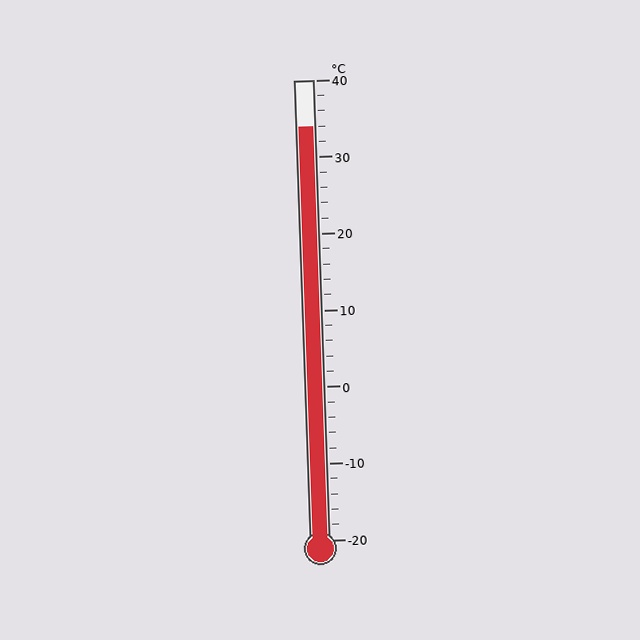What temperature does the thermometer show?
The thermometer shows approximately 34°C.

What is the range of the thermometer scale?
The thermometer scale ranges from -20°C to 40°C.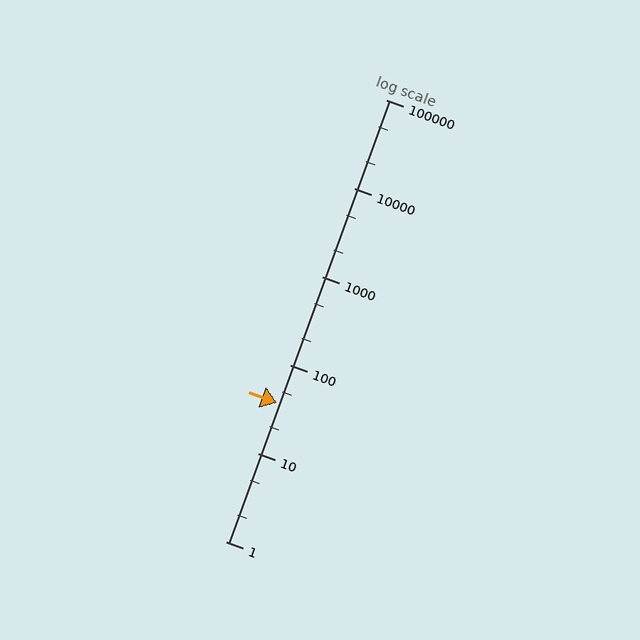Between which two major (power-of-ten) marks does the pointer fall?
The pointer is between 10 and 100.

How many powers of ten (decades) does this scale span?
The scale spans 5 decades, from 1 to 100000.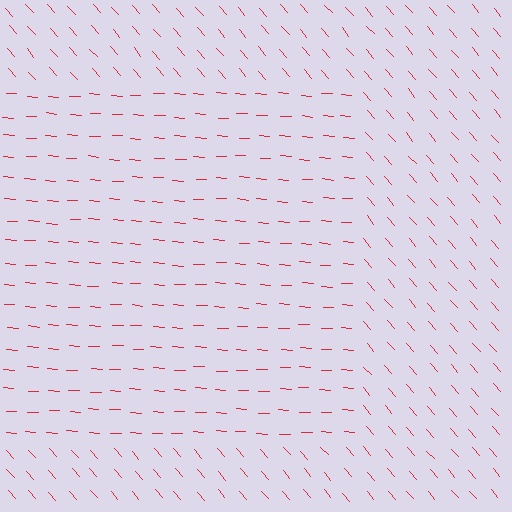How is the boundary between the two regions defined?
The boundary is defined purely by a change in line orientation (approximately 45 degrees difference). All lines are the same color and thickness.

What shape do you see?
I see a rectangle.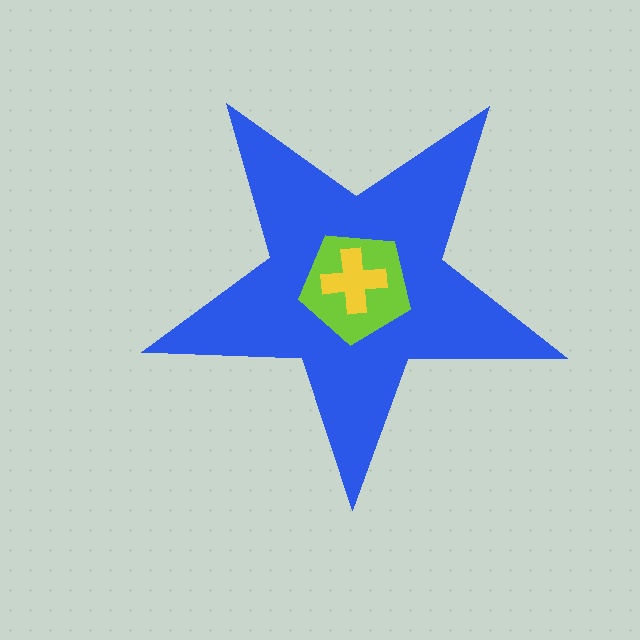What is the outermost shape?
The blue star.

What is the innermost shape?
The yellow cross.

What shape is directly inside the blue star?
The lime pentagon.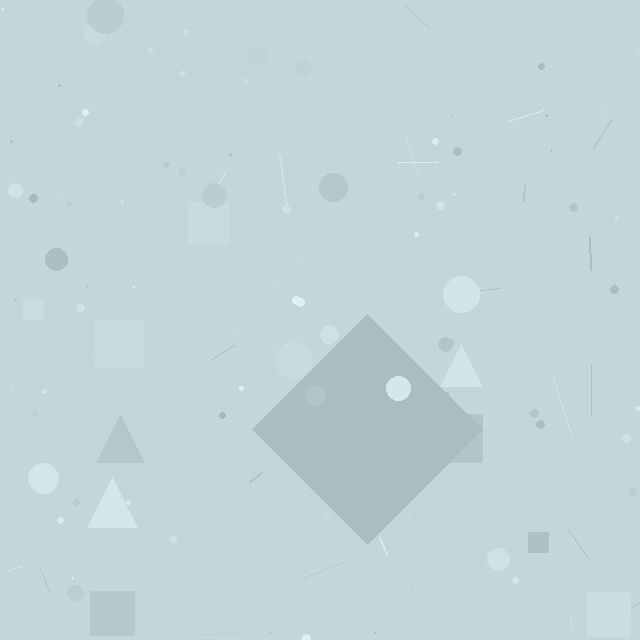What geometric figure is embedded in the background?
A diamond is embedded in the background.